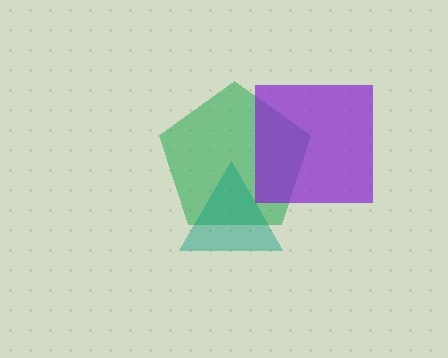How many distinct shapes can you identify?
There are 3 distinct shapes: a green pentagon, a purple square, a teal triangle.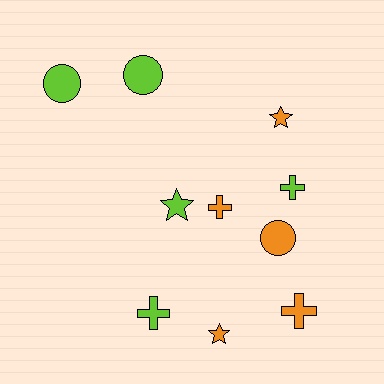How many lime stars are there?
There is 1 lime star.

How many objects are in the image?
There are 10 objects.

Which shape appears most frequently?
Cross, with 4 objects.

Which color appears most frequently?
Lime, with 5 objects.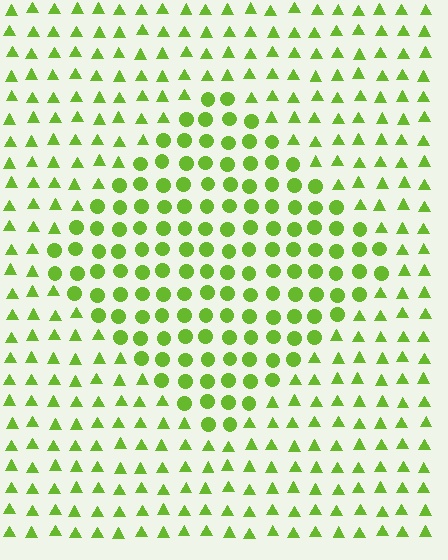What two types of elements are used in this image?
The image uses circles inside the diamond region and triangles outside it.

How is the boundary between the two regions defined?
The boundary is defined by a change in element shape: circles inside vs. triangles outside. All elements share the same color and spacing.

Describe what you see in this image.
The image is filled with small lime elements arranged in a uniform grid. A diamond-shaped region contains circles, while the surrounding area contains triangles. The boundary is defined purely by the change in element shape.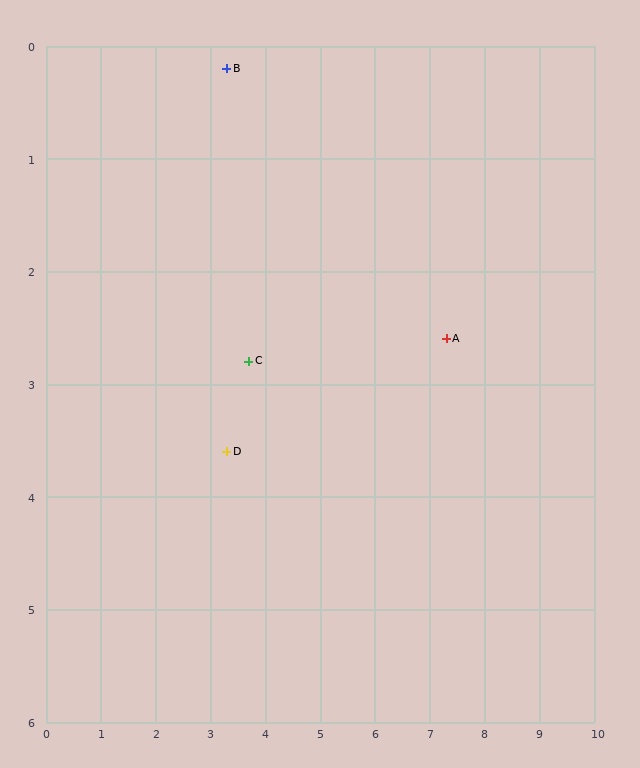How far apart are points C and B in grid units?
Points C and B are about 2.6 grid units apart.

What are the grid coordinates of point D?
Point D is at approximately (3.3, 3.6).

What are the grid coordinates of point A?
Point A is at approximately (7.3, 2.6).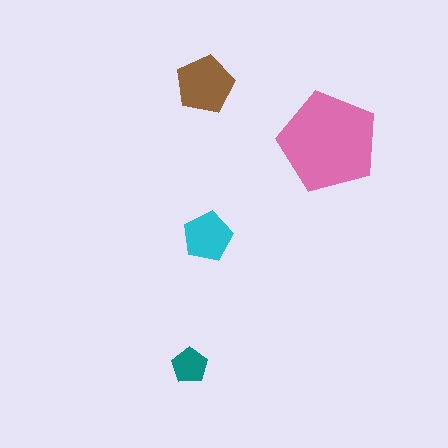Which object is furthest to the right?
The pink pentagon is rightmost.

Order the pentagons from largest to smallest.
the pink one, the brown one, the cyan one, the teal one.